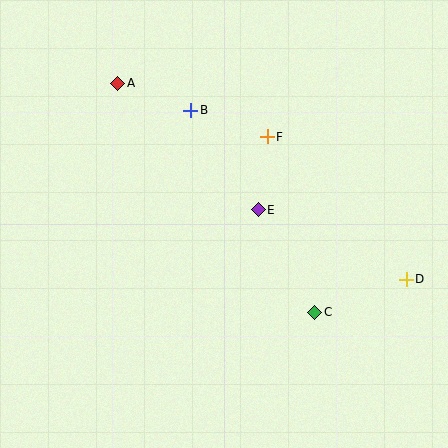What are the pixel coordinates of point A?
Point A is at (118, 83).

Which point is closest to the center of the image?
Point E at (258, 210) is closest to the center.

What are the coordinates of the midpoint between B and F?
The midpoint between B and F is at (229, 123).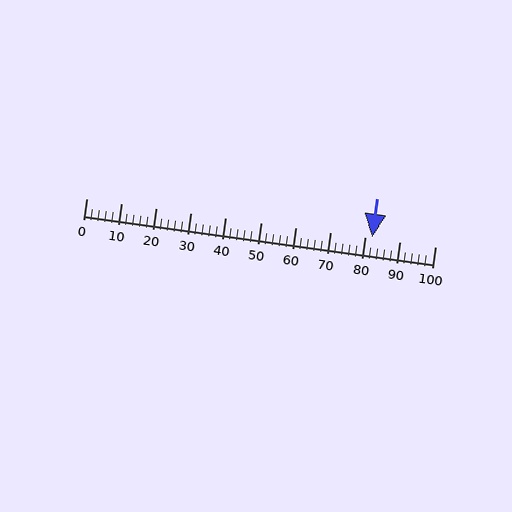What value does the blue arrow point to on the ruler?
The blue arrow points to approximately 82.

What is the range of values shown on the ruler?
The ruler shows values from 0 to 100.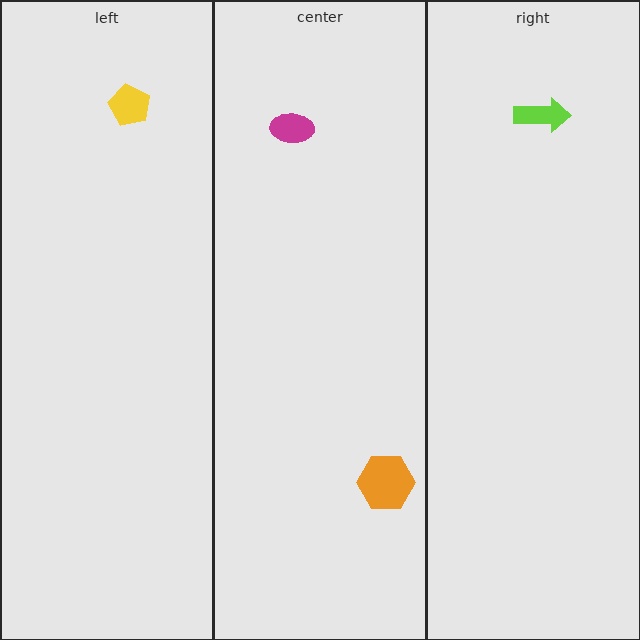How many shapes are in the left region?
1.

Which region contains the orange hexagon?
The center region.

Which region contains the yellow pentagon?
The left region.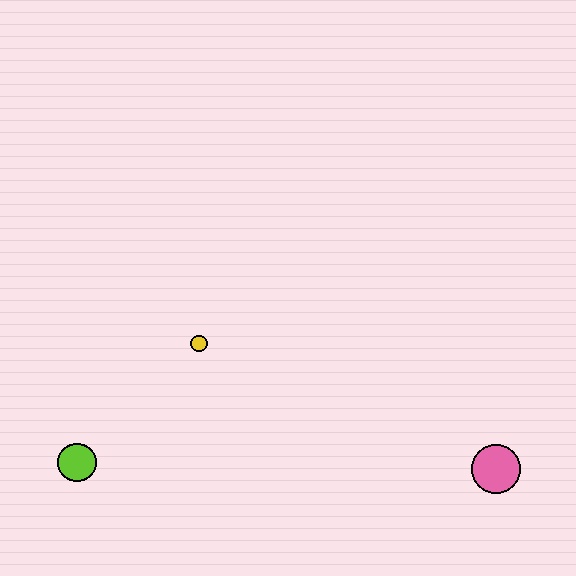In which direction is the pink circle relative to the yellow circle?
The pink circle is to the right of the yellow circle.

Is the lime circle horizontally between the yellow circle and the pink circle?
No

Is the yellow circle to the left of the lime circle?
No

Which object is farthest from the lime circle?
The pink circle is farthest from the lime circle.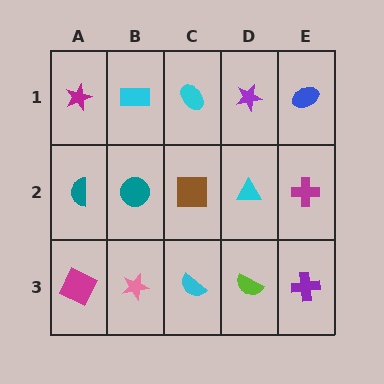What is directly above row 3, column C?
A brown square.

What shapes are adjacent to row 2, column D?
A purple star (row 1, column D), a lime semicircle (row 3, column D), a brown square (row 2, column C), a magenta cross (row 2, column E).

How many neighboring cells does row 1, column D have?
3.